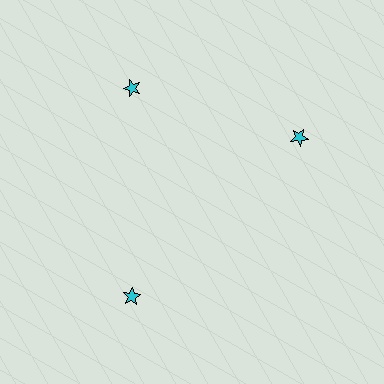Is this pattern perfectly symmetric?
No. The 3 cyan stars are arranged in a ring, but one element near the 3 o'clock position is rotated out of alignment along the ring, breaking the 3-fold rotational symmetry.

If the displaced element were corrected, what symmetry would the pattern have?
It would have 3-fold rotational symmetry — the pattern would map onto itself every 120 degrees.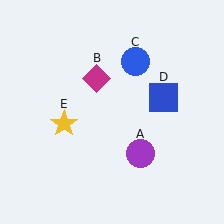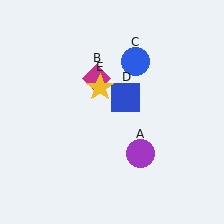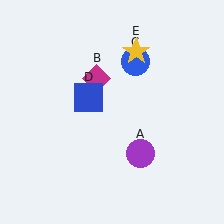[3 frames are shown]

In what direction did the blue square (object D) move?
The blue square (object D) moved left.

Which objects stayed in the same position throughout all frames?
Purple circle (object A) and magenta diamond (object B) and blue circle (object C) remained stationary.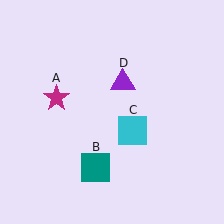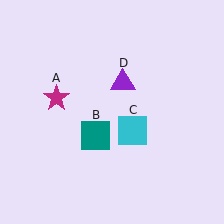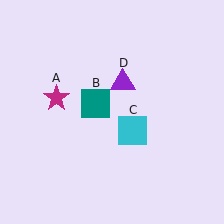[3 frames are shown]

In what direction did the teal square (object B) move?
The teal square (object B) moved up.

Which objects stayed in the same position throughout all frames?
Magenta star (object A) and cyan square (object C) and purple triangle (object D) remained stationary.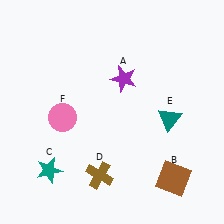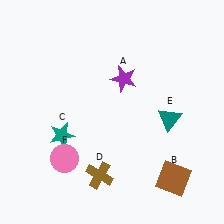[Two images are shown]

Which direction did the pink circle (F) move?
The pink circle (F) moved down.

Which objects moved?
The objects that moved are: the teal star (C), the pink circle (F).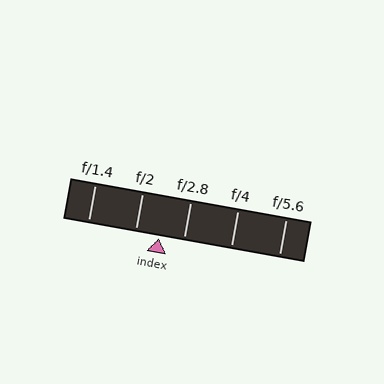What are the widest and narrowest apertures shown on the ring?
The widest aperture shown is f/1.4 and the narrowest is f/5.6.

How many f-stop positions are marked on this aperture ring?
There are 5 f-stop positions marked.